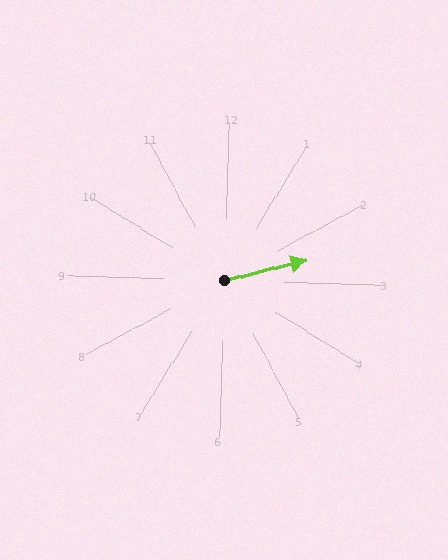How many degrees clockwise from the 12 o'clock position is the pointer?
Approximately 75 degrees.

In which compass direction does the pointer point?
East.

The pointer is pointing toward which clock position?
Roughly 2 o'clock.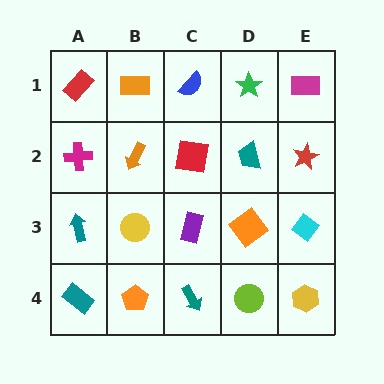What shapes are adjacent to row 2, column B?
An orange rectangle (row 1, column B), a yellow circle (row 3, column B), a magenta cross (row 2, column A), a red square (row 2, column C).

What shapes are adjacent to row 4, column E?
A cyan diamond (row 3, column E), a lime circle (row 4, column D).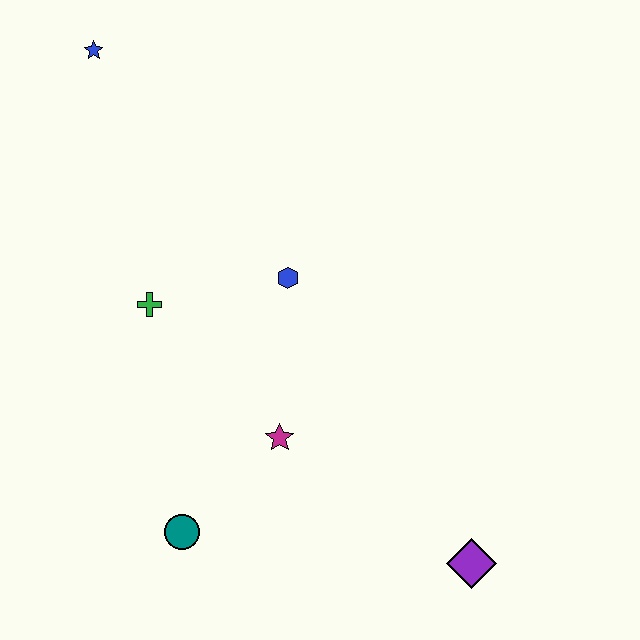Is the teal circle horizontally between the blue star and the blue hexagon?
Yes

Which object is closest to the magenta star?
The teal circle is closest to the magenta star.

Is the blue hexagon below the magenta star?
No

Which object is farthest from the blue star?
The purple diamond is farthest from the blue star.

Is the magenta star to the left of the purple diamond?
Yes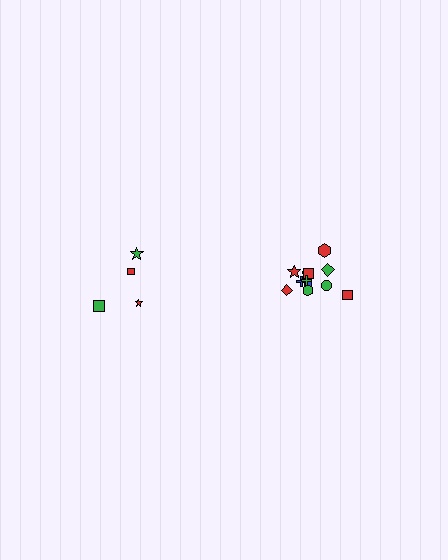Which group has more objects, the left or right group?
The right group.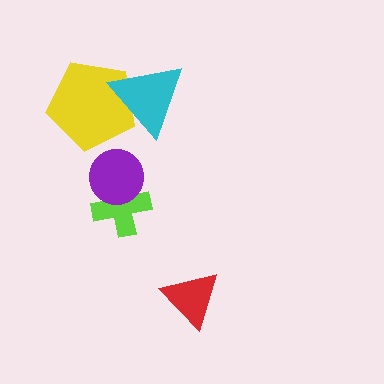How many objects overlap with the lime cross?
1 object overlaps with the lime cross.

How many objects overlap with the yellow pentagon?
1 object overlaps with the yellow pentagon.